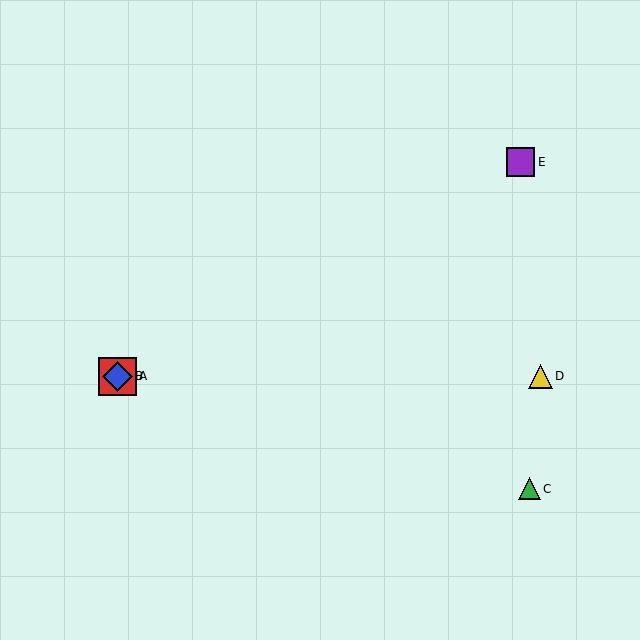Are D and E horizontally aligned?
No, D is at y≈376 and E is at y≈162.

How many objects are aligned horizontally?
3 objects (A, B, D) are aligned horizontally.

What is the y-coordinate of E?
Object E is at y≈162.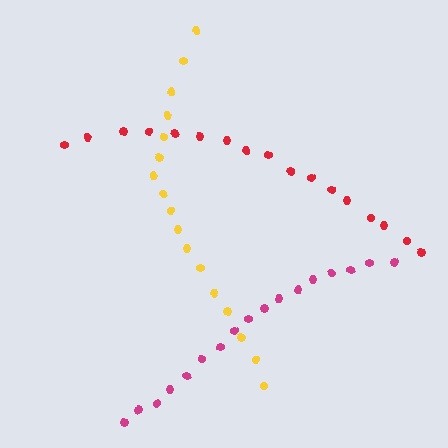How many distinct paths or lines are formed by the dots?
There are 3 distinct paths.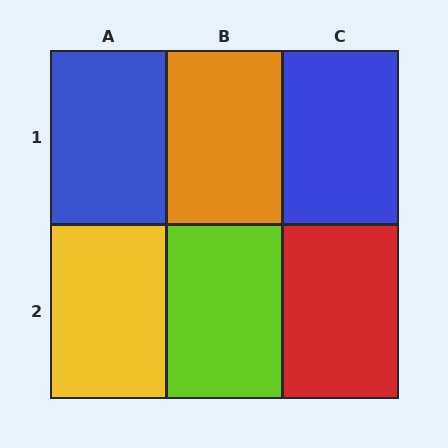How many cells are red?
1 cell is red.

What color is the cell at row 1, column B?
Orange.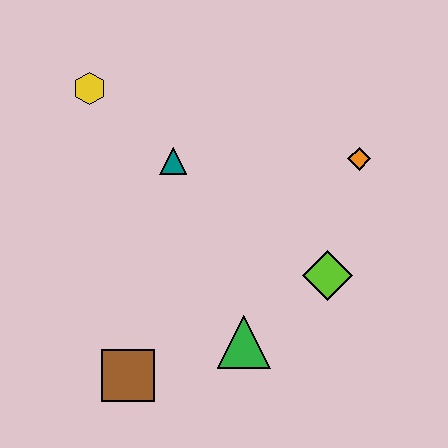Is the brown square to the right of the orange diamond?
No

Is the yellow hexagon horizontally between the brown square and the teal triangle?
No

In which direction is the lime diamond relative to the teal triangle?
The lime diamond is to the right of the teal triangle.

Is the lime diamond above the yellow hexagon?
No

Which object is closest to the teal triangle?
The yellow hexagon is closest to the teal triangle.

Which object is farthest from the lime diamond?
The yellow hexagon is farthest from the lime diamond.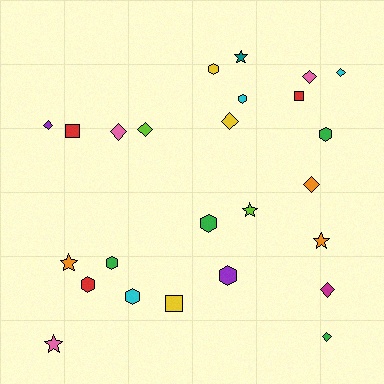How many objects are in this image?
There are 25 objects.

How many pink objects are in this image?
There are 3 pink objects.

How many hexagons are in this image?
There are 8 hexagons.